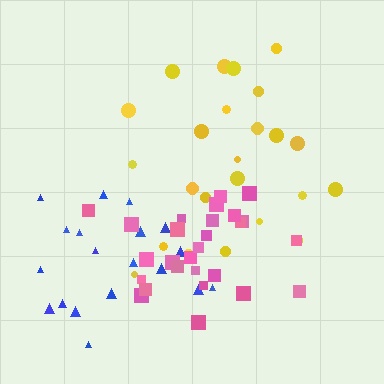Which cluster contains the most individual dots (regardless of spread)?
Pink (27).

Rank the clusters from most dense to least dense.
pink, blue, yellow.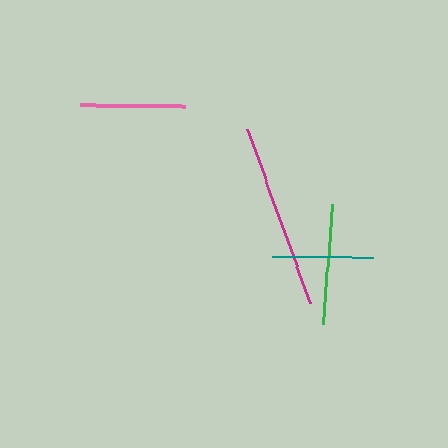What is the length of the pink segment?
The pink segment is approximately 105 pixels long.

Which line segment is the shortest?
The teal line is the shortest at approximately 101 pixels.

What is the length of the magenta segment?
The magenta segment is approximately 184 pixels long.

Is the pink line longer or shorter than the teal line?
The pink line is longer than the teal line.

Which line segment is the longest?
The magenta line is the longest at approximately 184 pixels.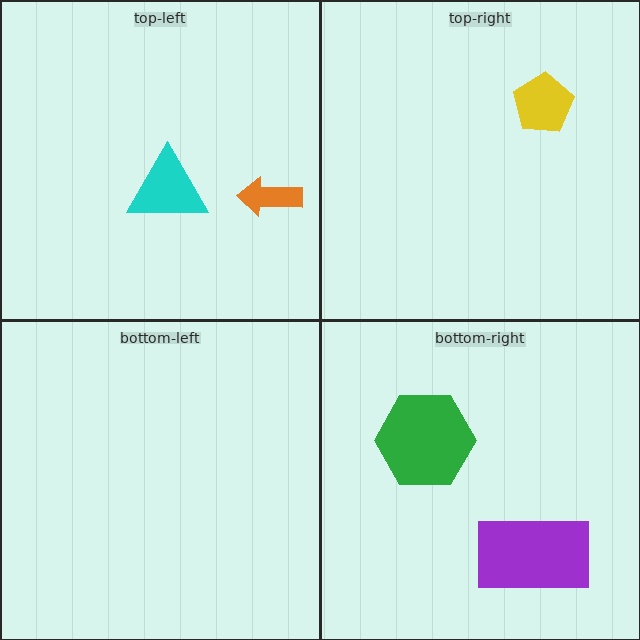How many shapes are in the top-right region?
1.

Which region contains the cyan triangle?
The top-left region.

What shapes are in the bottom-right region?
The purple rectangle, the green hexagon.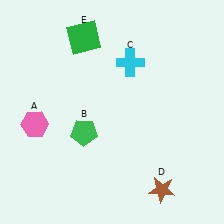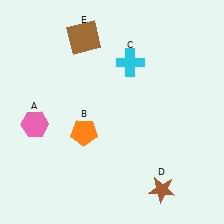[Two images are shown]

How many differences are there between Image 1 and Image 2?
There are 2 differences between the two images.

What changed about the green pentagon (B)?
In Image 1, B is green. In Image 2, it changed to orange.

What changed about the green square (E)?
In Image 1, E is green. In Image 2, it changed to brown.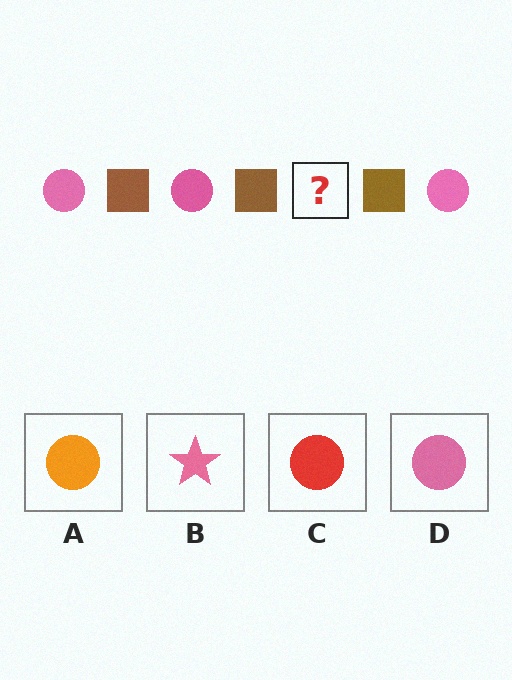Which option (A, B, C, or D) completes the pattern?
D.